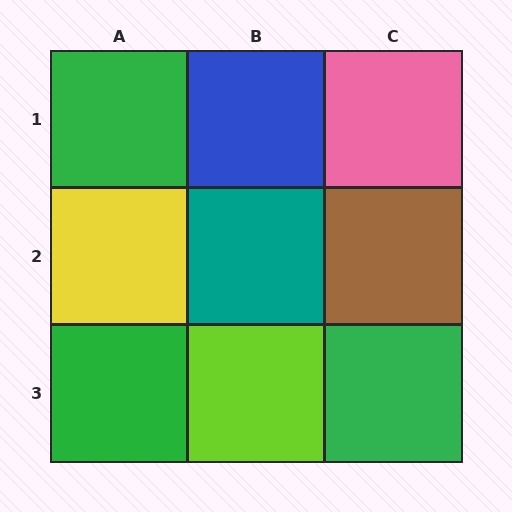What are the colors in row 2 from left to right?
Yellow, teal, brown.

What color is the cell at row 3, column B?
Lime.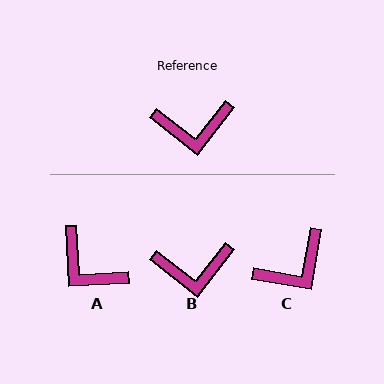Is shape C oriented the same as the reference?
No, it is off by about 28 degrees.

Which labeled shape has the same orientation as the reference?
B.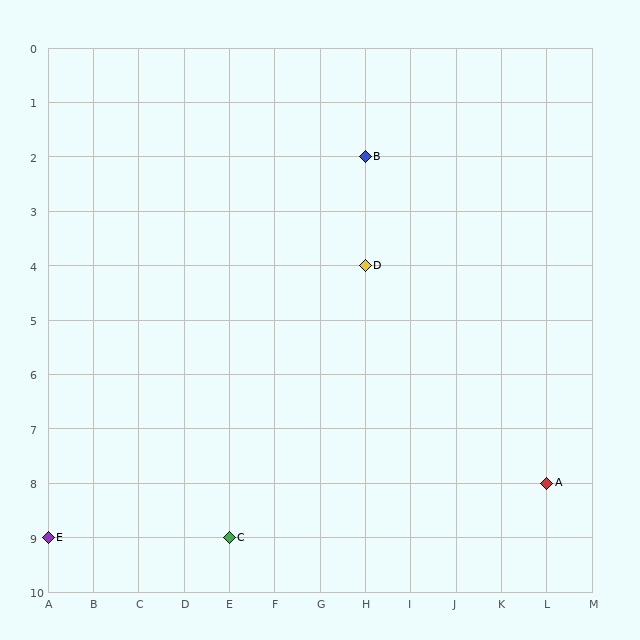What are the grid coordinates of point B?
Point B is at grid coordinates (H, 2).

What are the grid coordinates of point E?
Point E is at grid coordinates (A, 9).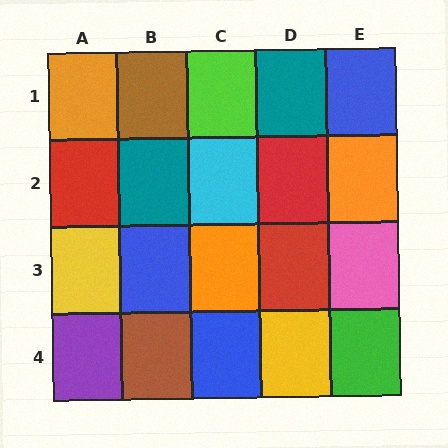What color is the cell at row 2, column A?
Red.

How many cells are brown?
2 cells are brown.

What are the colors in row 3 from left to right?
Yellow, blue, orange, red, pink.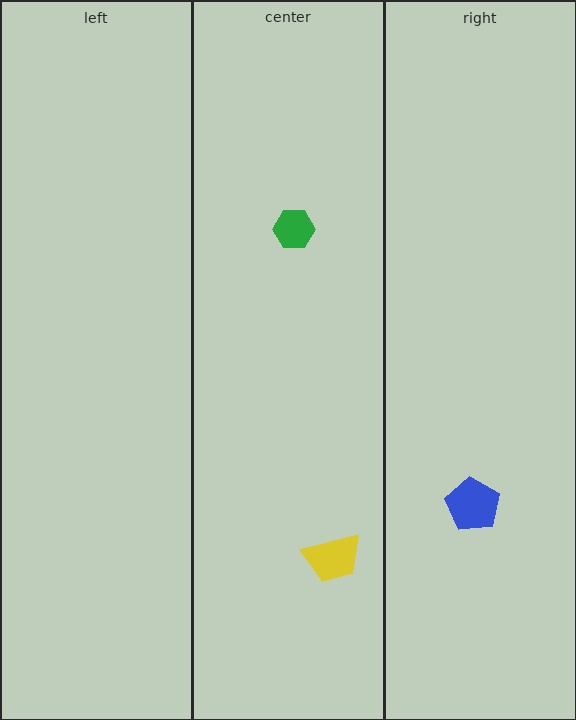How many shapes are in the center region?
2.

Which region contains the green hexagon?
The center region.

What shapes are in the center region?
The yellow trapezoid, the green hexagon.